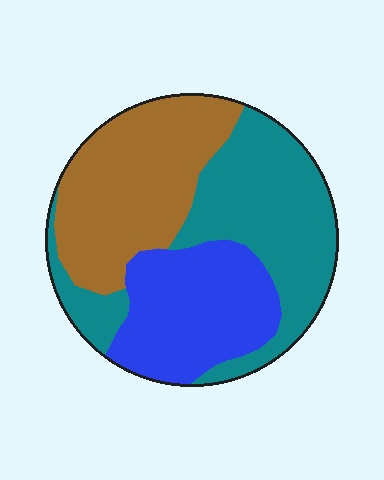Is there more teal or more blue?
Teal.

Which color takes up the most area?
Teal, at roughly 40%.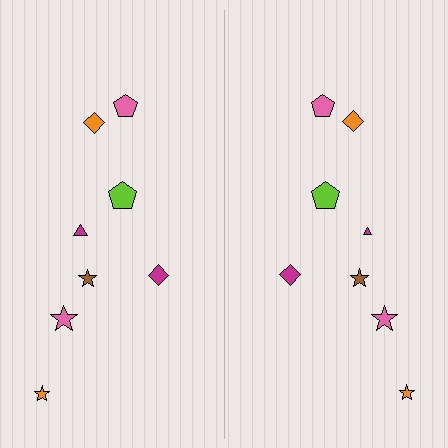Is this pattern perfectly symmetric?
No, the pattern is not perfectly symmetric. The magenta triangle on the right side has a different size than its mirror counterpart.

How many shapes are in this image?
There are 16 shapes in this image.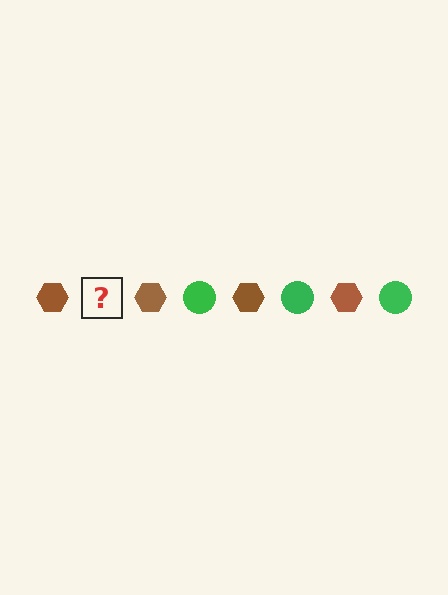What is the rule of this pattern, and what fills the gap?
The rule is that the pattern alternates between brown hexagon and green circle. The gap should be filled with a green circle.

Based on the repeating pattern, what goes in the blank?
The blank should be a green circle.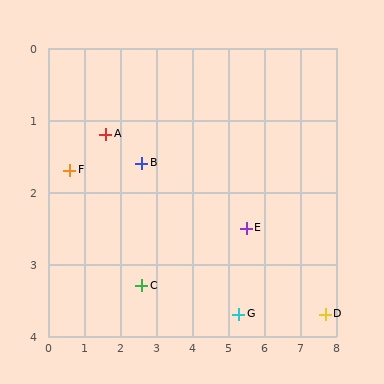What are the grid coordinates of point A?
Point A is at approximately (1.6, 1.2).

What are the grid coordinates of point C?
Point C is at approximately (2.6, 3.3).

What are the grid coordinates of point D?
Point D is at approximately (7.7, 3.7).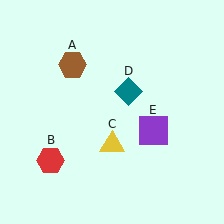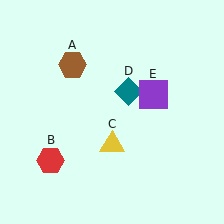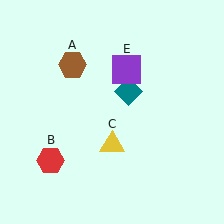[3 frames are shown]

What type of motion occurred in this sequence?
The purple square (object E) rotated counterclockwise around the center of the scene.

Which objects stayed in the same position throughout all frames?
Brown hexagon (object A) and red hexagon (object B) and yellow triangle (object C) and teal diamond (object D) remained stationary.